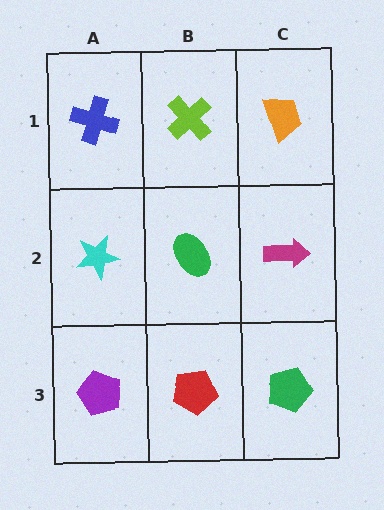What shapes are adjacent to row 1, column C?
A magenta arrow (row 2, column C), a lime cross (row 1, column B).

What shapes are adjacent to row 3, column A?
A cyan star (row 2, column A), a red pentagon (row 3, column B).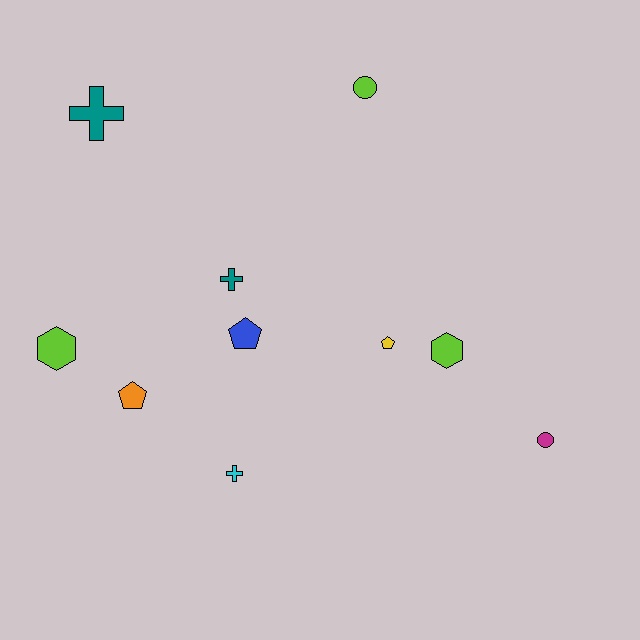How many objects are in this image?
There are 10 objects.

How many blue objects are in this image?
There is 1 blue object.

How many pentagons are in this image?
There are 3 pentagons.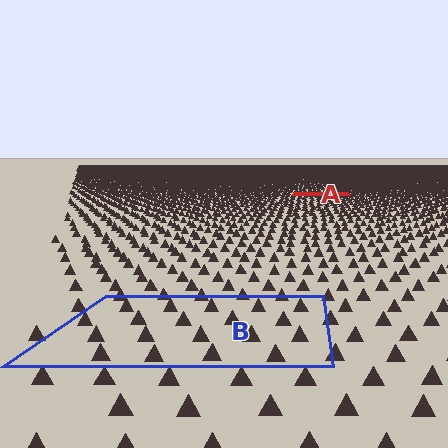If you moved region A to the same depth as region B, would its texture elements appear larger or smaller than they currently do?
They would appear larger. At a closer depth, the same texture elements are projected at a bigger on-screen size.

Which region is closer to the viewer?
Region B is closer. The texture elements there are larger and more spread out.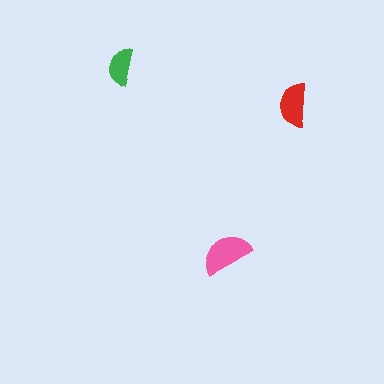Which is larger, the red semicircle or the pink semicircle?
The pink one.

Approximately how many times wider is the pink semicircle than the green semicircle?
About 1.5 times wider.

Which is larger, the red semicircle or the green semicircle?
The red one.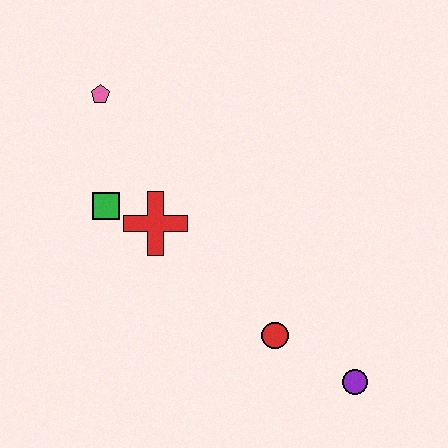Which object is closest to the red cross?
The green square is closest to the red cross.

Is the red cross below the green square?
Yes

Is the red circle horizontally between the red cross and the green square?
No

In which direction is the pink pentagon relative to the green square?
The pink pentagon is above the green square.